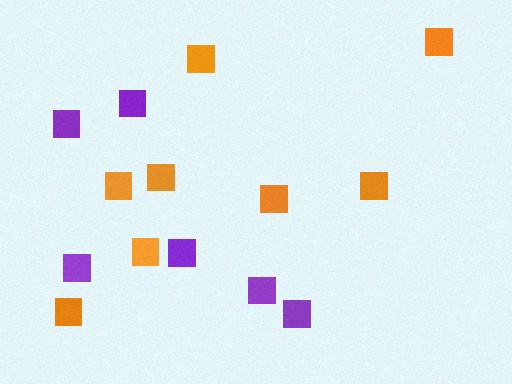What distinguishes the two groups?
There are 2 groups: one group of orange squares (8) and one group of purple squares (6).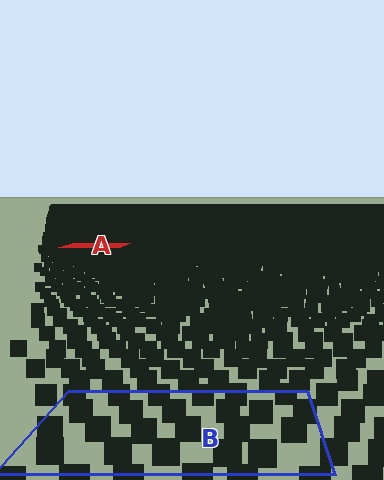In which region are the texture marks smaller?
The texture marks are smaller in region A, because it is farther away.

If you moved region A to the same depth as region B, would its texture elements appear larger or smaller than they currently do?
They would appear larger. At a closer depth, the same texture elements are projected at a bigger on-screen size.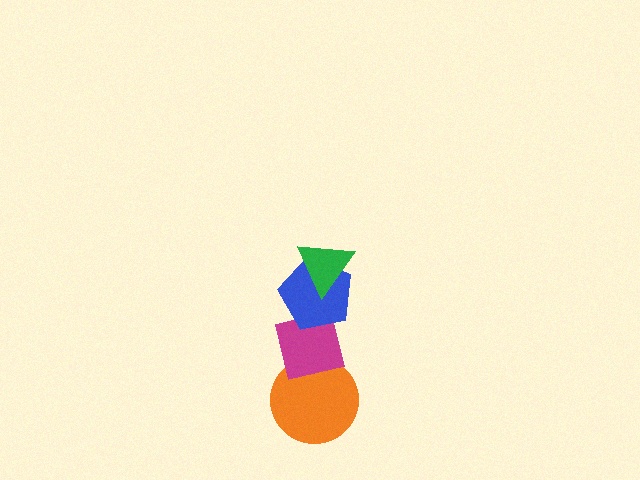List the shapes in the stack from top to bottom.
From top to bottom: the green triangle, the blue pentagon, the magenta square, the orange circle.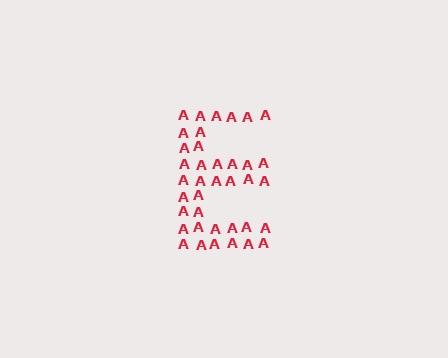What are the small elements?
The small elements are letter A's.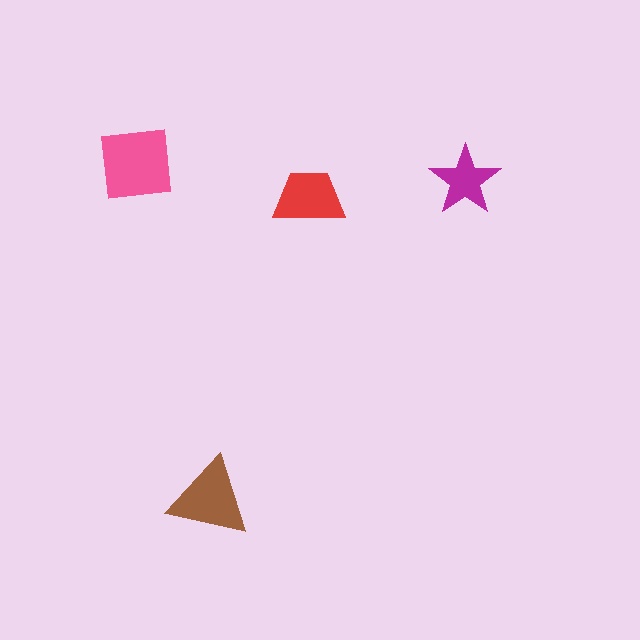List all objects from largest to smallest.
The pink square, the brown triangle, the red trapezoid, the magenta star.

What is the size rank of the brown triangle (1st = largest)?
2nd.